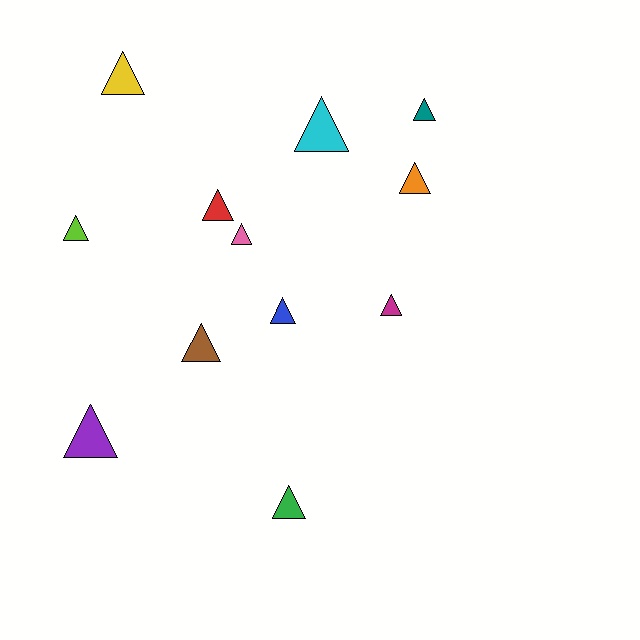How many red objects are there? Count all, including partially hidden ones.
There is 1 red object.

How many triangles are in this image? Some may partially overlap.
There are 12 triangles.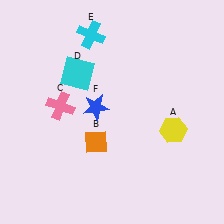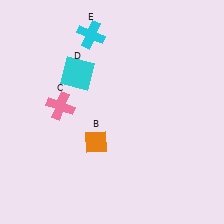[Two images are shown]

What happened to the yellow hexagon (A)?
The yellow hexagon (A) was removed in Image 2. It was in the bottom-right area of Image 1.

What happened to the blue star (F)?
The blue star (F) was removed in Image 2. It was in the top-left area of Image 1.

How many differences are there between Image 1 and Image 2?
There are 2 differences between the two images.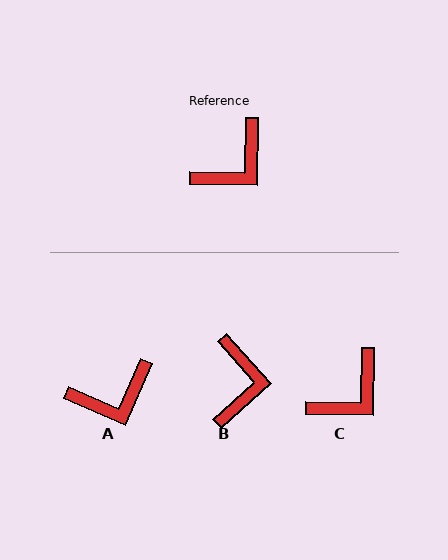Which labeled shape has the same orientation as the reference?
C.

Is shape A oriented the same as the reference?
No, it is off by about 23 degrees.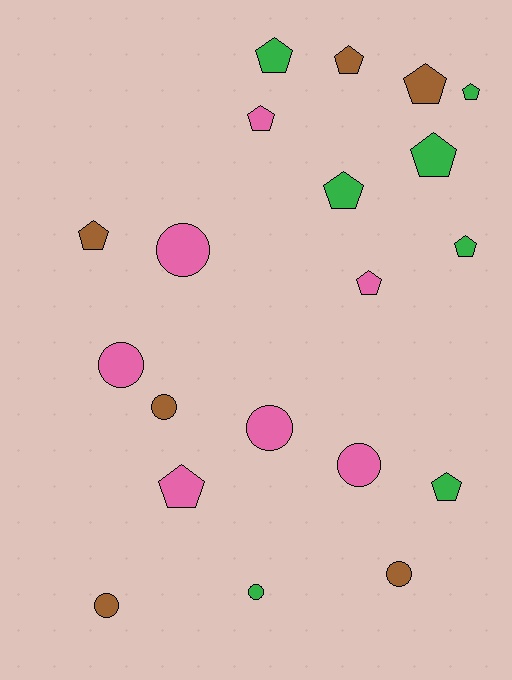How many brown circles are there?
There are 3 brown circles.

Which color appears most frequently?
Pink, with 7 objects.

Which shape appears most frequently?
Pentagon, with 12 objects.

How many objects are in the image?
There are 20 objects.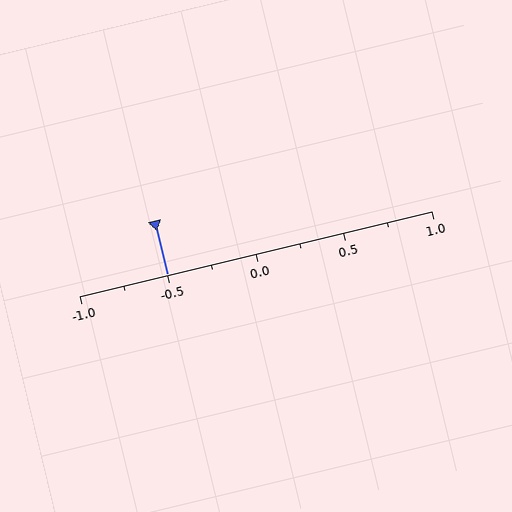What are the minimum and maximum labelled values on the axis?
The axis runs from -1.0 to 1.0.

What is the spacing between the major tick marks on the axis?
The major ticks are spaced 0.5 apart.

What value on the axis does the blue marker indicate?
The marker indicates approximately -0.5.